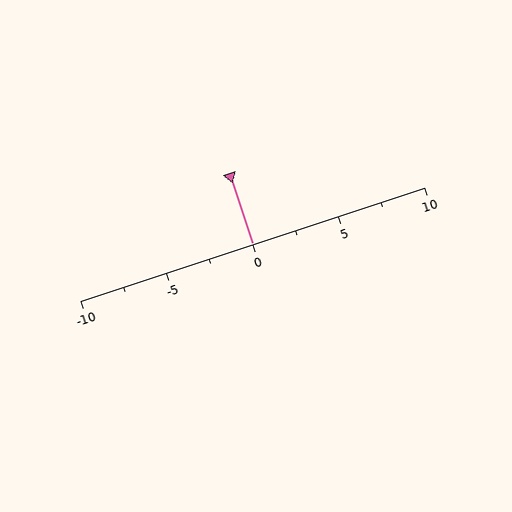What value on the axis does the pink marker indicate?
The marker indicates approximately 0.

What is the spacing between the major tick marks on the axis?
The major ticks are spaced 5 apart.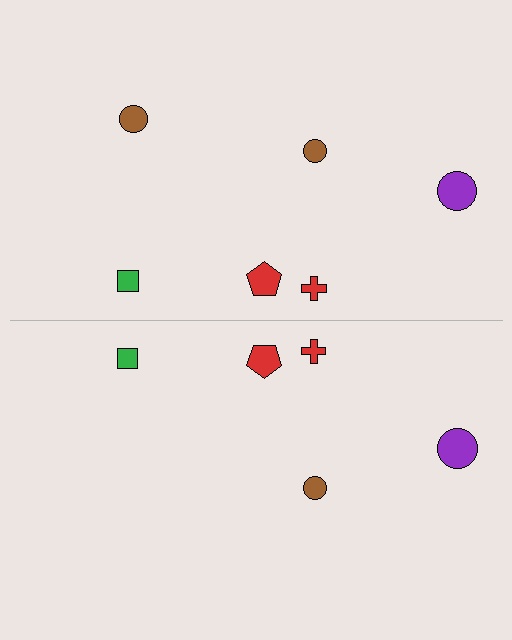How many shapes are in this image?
There are 11 shapes in this image.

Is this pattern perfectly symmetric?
No, the pattern is not perfectly symmetric. A brown circle is missing from the bottom side.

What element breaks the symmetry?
A brown circle is missing from the bottom side.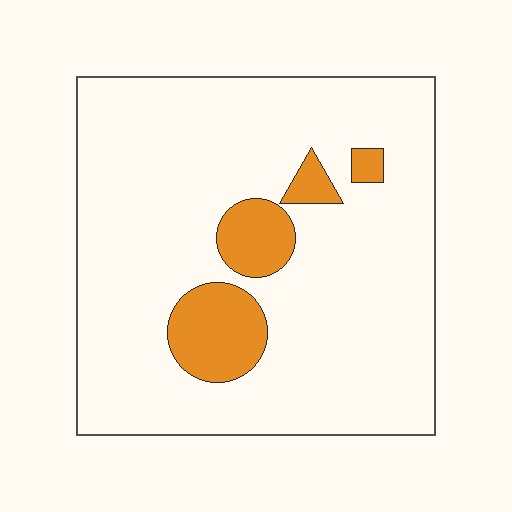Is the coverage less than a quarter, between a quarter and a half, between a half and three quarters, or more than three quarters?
Less than a quarter.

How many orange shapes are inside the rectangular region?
4.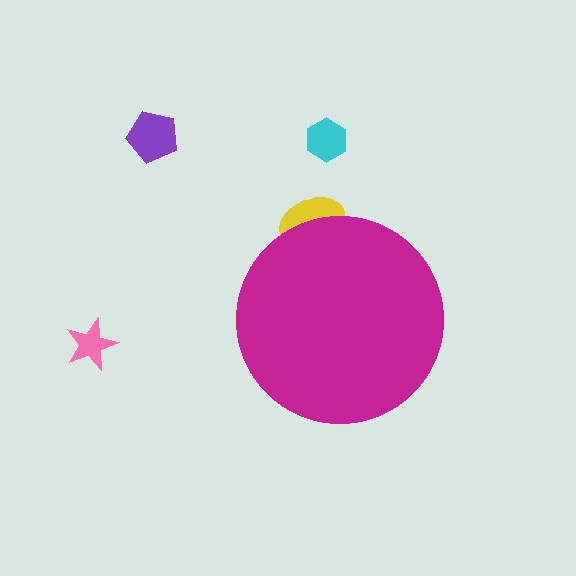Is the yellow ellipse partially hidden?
Yes, the yellow ellipse is partially hidden behind the magenta circle.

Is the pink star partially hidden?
No, the pink star is fully visible.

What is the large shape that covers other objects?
A magenta circle.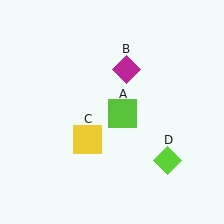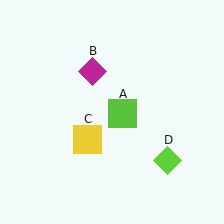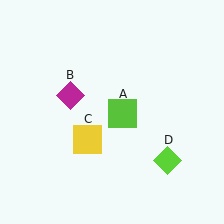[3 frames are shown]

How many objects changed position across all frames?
1 object changed position: magenta diamond (object B).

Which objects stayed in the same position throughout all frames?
Lime square (object A) and yellow square (object C) and lime diamond (object D) remained stationary.